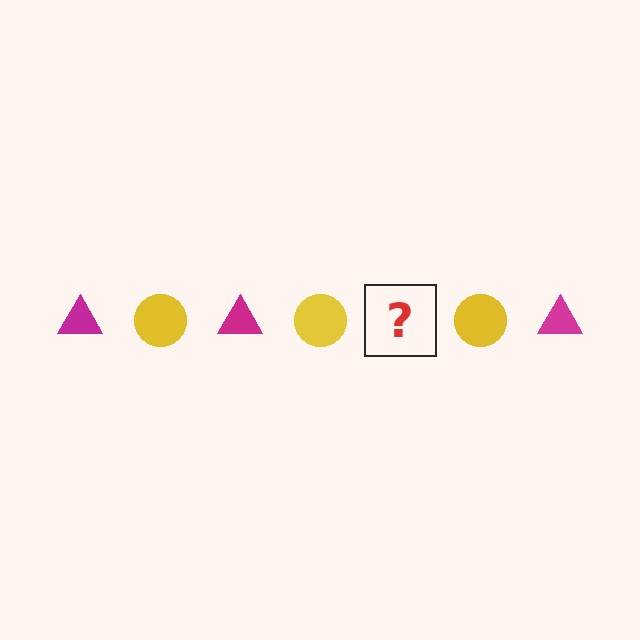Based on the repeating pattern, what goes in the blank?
The blank should be a magenta triangle.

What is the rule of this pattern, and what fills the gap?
The rule is that the pattern alternates between magenta triangle and yellow circle. The gap should be filled with a magenta triangle.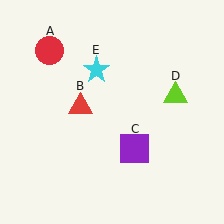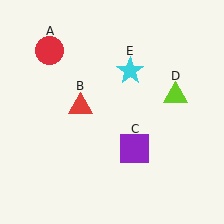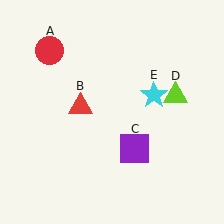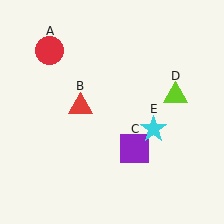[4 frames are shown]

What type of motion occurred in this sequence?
The cyan star (object E) rotated clockwise around the center of the scene.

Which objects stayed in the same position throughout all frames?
Red circle (object A) and red triangle (object B) and purple square (object C) and lime triangle (object D) remained stationary.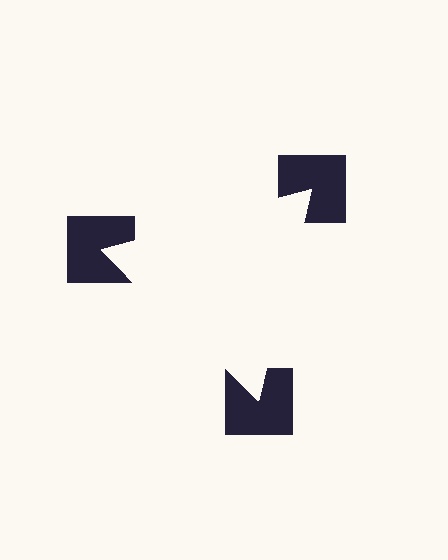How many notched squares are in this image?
There are 3 — one at each vertex of the illusory triangle.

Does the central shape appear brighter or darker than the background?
It typically appears slightly brighter than the background, even though no actual brightness change is drawn.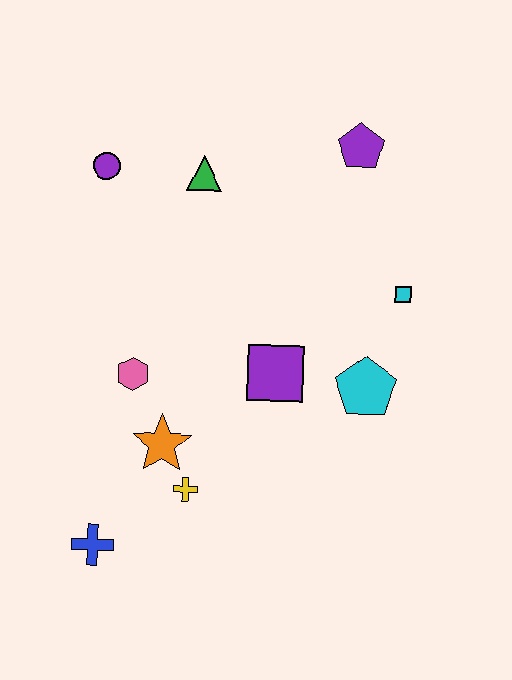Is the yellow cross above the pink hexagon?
No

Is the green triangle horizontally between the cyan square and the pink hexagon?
Yes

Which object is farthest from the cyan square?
The blue cross is farthest from the cyan square.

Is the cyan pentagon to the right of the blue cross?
Yes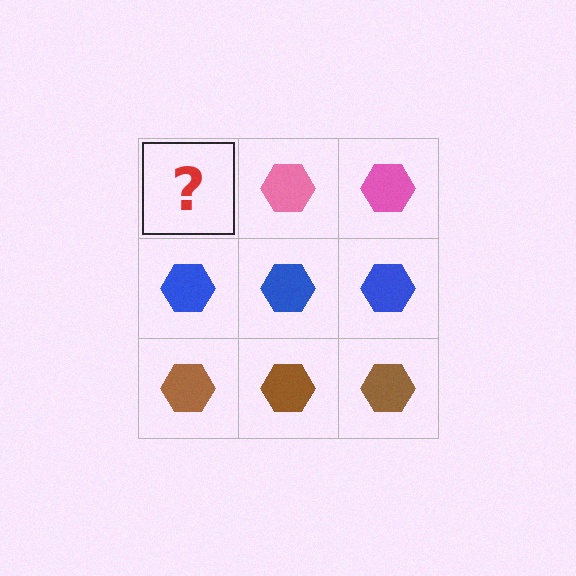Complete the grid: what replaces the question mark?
The question mark should be replaced with a pink hexagon.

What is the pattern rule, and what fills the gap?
The rule is that each row has a consistent color. The gap should be filled with a pink hexagon.